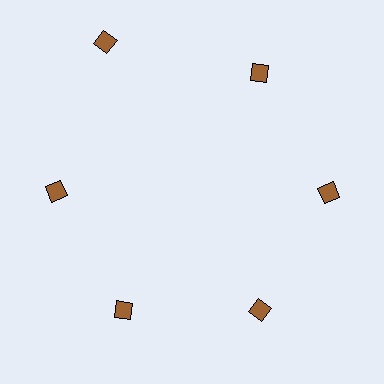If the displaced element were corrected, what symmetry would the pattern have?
It would have 6-fold rotational symmetry — the pattern would map onto itself every 60 degrees.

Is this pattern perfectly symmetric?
No. The 6 brown diamonds are arranged in a ring, but one element near the 11 o'clock position is pushed outward from the center, breaking the 6-fold rotational symmetry.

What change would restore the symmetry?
The symmetry would be restored by moving it inward, back onto the ring so that all 6 diamonds sit at equal angles and equal distance from the center.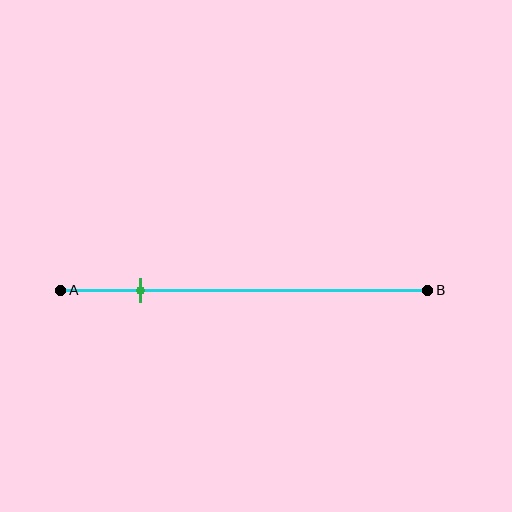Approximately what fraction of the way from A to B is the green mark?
The green mark is approximately 20% of the way from A to B.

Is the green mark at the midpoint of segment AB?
No, the mark is at about 20% from A, not at the 50% midpoint.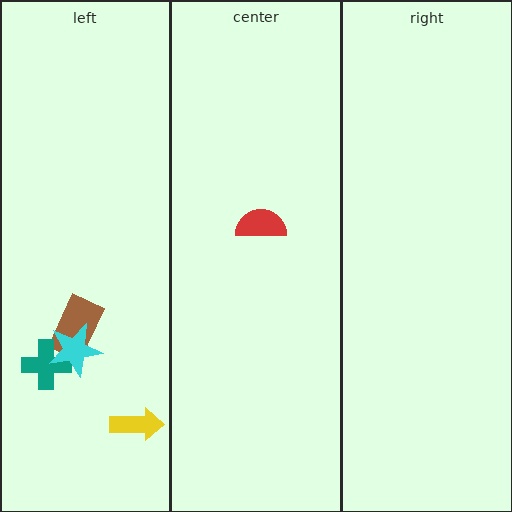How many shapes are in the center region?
1.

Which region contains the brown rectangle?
The left region.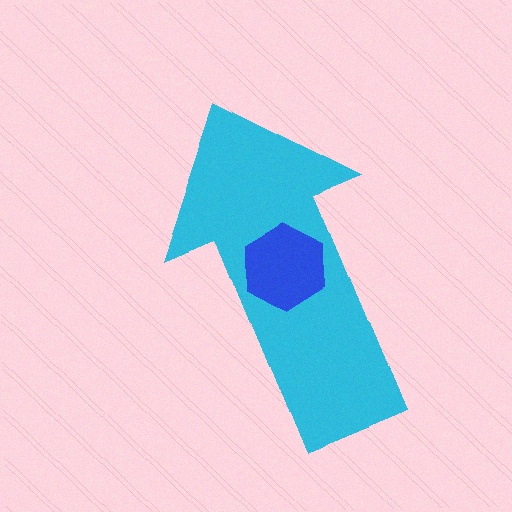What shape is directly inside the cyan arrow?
The blue hexagon.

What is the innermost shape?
The blue hexagon.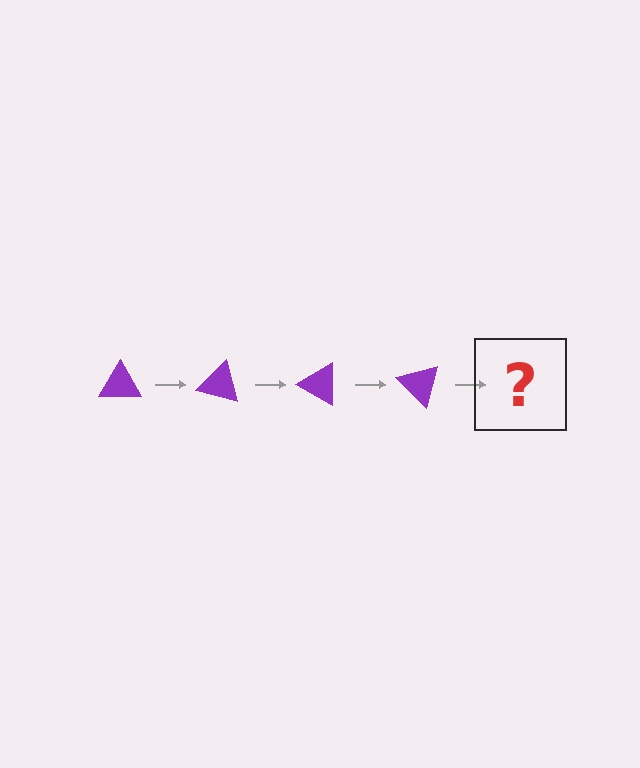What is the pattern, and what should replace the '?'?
The pattern is that the triangle rotates 15 degrees each step. The '?' should be a purple triangle rotated 60 degrees.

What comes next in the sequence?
The next element should be a purple triangle rotated 60 degrees.